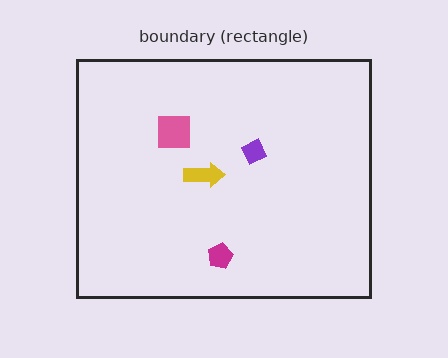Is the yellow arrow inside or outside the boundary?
Inside.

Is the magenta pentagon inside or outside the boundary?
Inside.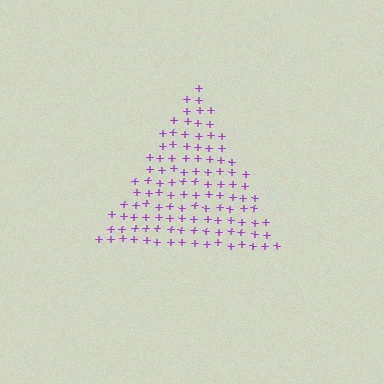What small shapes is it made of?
It is made of small plus signs.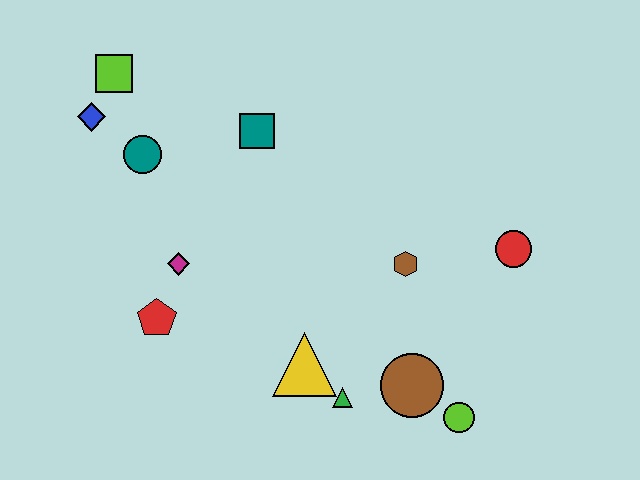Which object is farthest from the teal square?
The lime circle is farthest from the teal square.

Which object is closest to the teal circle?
The blue diamond is closest to the teal circle.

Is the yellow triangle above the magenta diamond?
No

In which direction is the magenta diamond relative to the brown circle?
The magenta diamond is to the left of the brown circle.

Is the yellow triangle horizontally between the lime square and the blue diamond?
No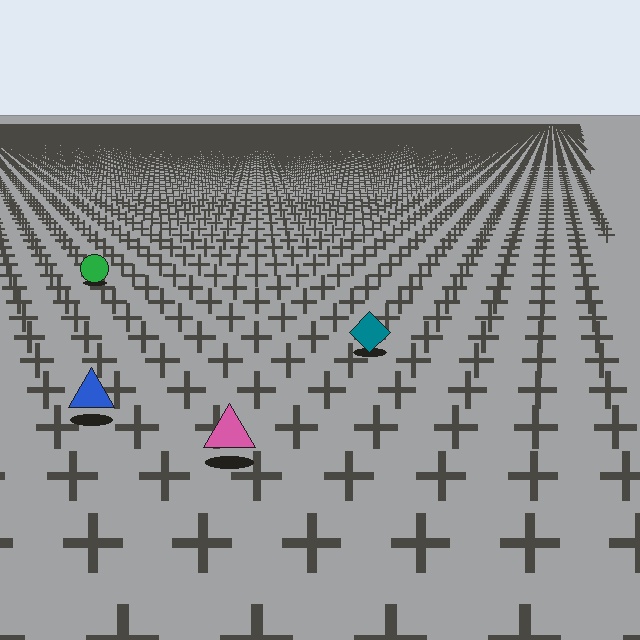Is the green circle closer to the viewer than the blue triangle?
No. The blue triangle is closer — you can tell from the texture gradient: the ground texture is coarser near it.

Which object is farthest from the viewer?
The green circle is farthest from the viewer. It appears smaller and the ground texture around it is denser.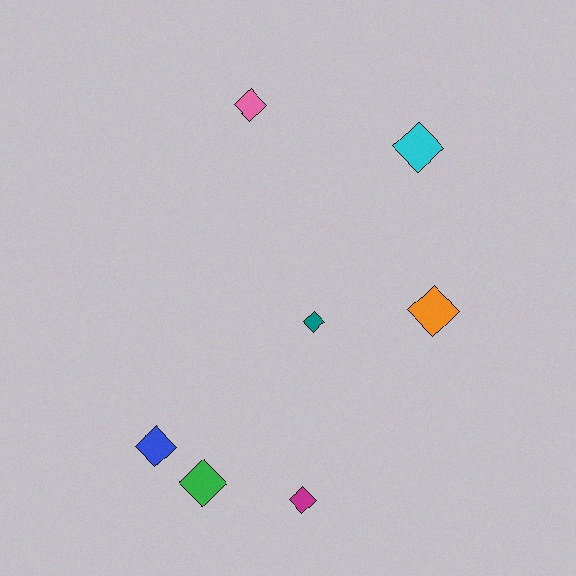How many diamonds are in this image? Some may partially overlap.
There are 7 diamonds.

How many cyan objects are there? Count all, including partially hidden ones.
There is 1 cyan object.